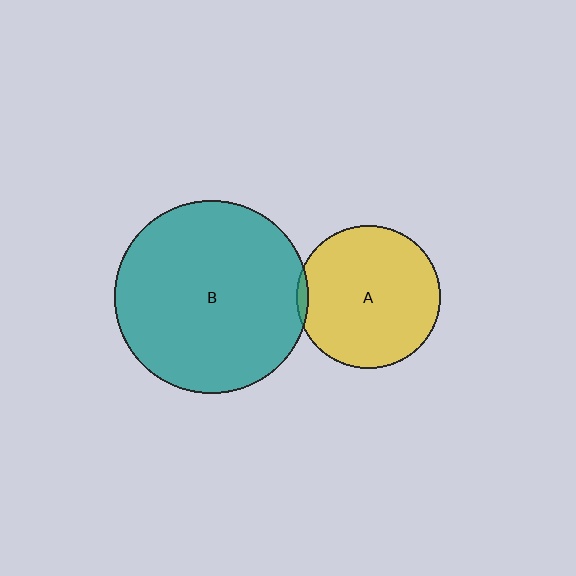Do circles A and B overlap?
Yes.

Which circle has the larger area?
Circle B (teal).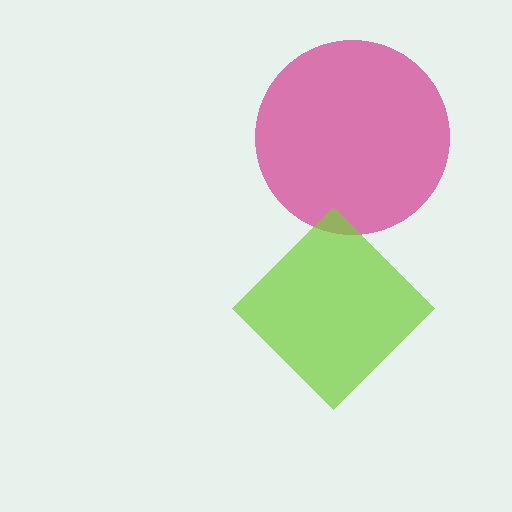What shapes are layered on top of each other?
The layered shapes are: a magenta circle, a lime diamond.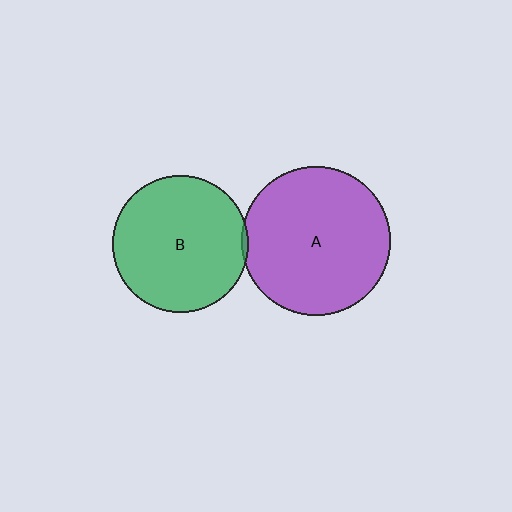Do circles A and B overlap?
Yes.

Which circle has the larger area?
Circle A (purple).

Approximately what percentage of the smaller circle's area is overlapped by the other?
Approximately 5%.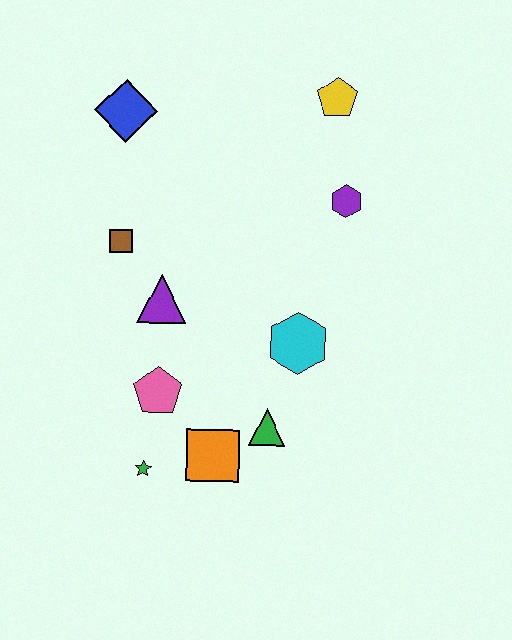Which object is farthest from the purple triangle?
The yellow pentagon is farthest from the purple triangle.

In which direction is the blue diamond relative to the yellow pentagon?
The blue diamond is to the left of the yellow pentagon.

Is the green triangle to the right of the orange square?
Yes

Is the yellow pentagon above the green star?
Yes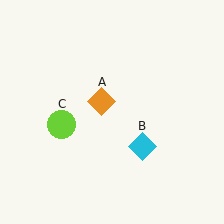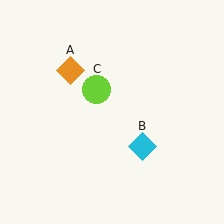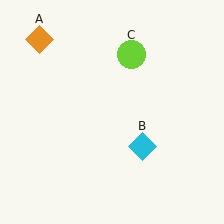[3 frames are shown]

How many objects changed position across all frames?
2 objects changed position: orange diamond (object A), lime circle (object C).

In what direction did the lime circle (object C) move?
The lime circle (object C) moved up and to the right.